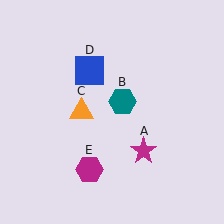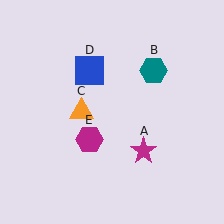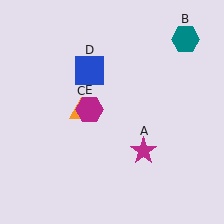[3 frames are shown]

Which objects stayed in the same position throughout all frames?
Magenta star (object A) and orange triangle (object C) and blue square (object D) remained stationary.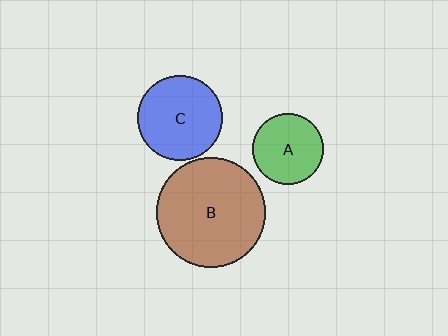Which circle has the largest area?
Circle B (brown).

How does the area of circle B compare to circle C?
Approximately 1.7 times.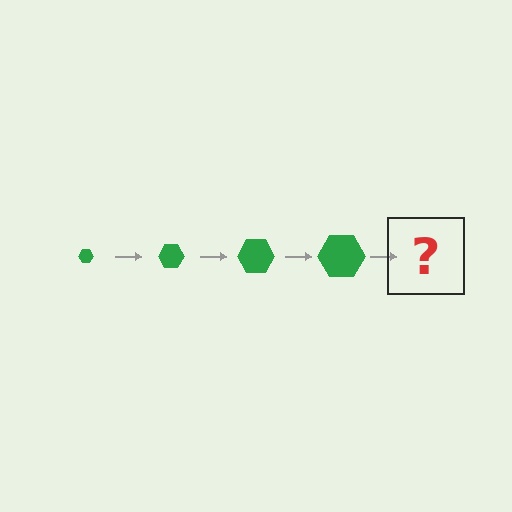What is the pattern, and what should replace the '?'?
The pattern is that the hexagon gets progressively larger each step. The '?' should be a green hexagon, larger than the previous one.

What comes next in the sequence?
The next element should be a green hexagon, larger than the previous one.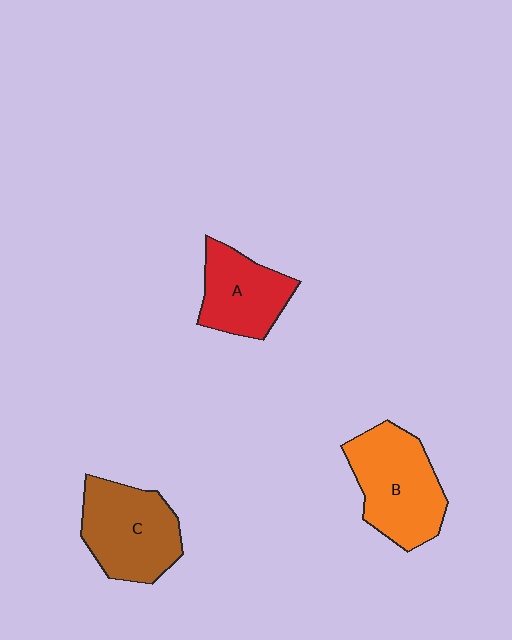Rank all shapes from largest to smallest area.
From largest to smallest: B (orange), C (brown), A (red).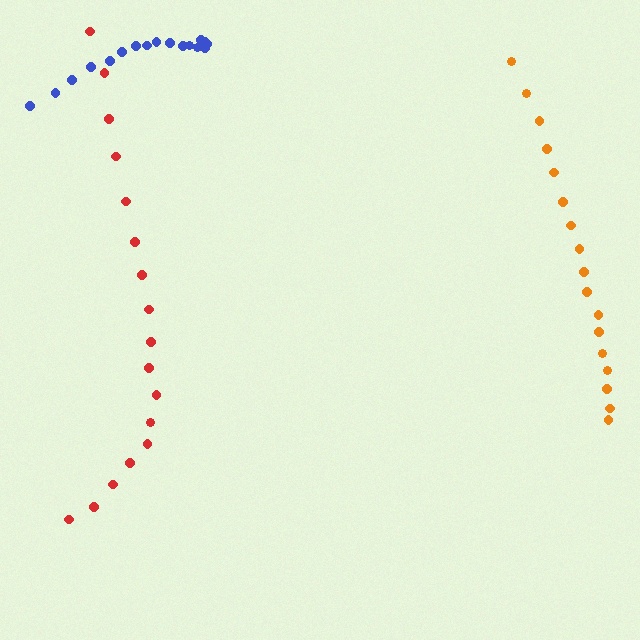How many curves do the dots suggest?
There are 3 distinct paths.